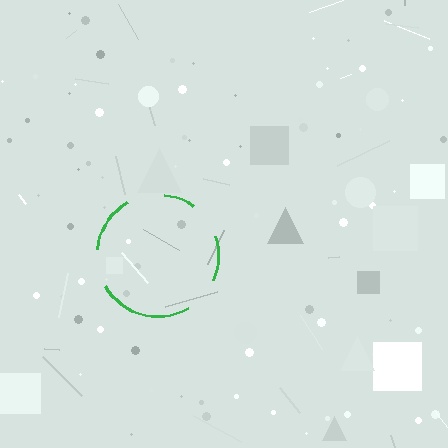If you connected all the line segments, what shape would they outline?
They would outline a circle.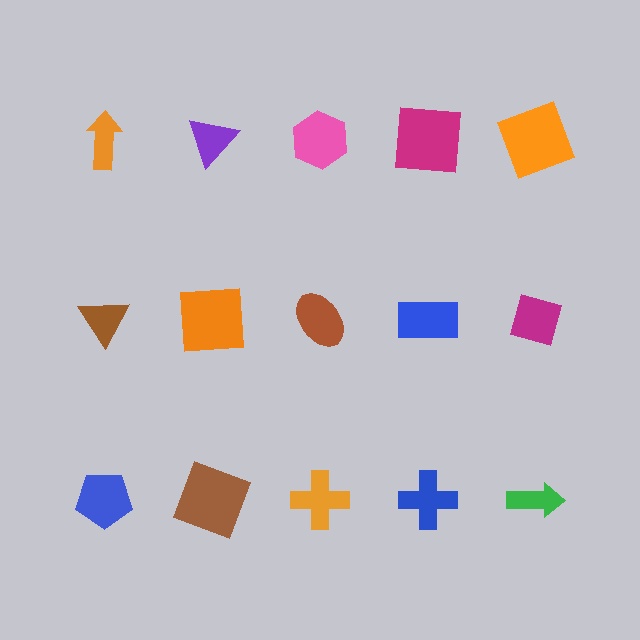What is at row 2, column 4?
A blue rectangle.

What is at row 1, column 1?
An orange arrow.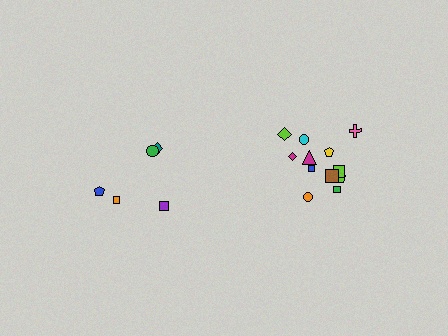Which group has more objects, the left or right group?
The right group.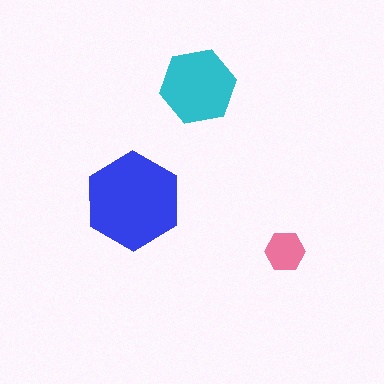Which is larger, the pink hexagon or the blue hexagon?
The blue one.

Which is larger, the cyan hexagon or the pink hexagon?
The cyan one.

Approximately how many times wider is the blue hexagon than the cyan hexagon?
About 1.5 times wider.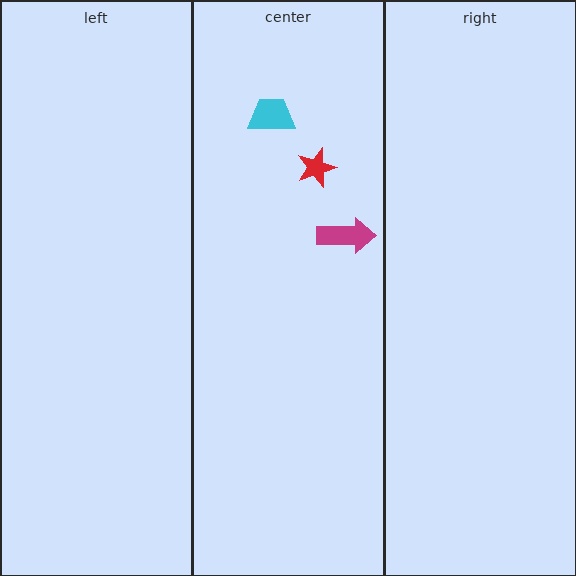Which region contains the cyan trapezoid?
The center region.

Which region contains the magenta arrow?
The center region.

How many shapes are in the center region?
3.